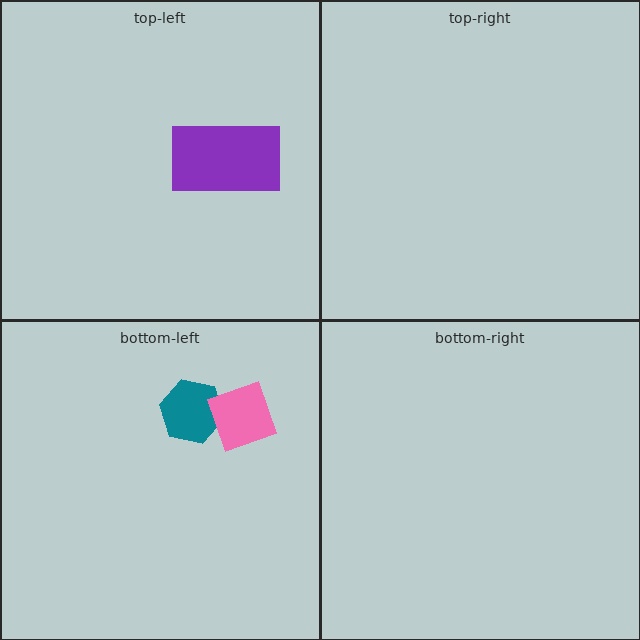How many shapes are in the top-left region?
1.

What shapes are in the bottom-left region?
The teal hexagon, the pink diamond.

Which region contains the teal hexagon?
The bottom-left region.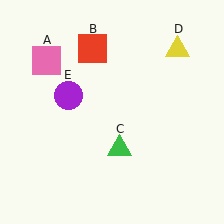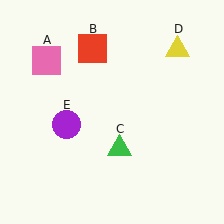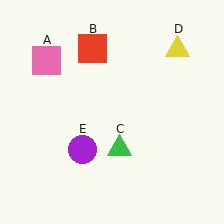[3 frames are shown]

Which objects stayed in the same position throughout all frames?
Pink square (object A) and red square (object B) and green triangle (object C) and yellow triangle (object D) remained stationary.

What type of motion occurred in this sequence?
The purple circle (object E) rotated counterclockwise around the center of the scene.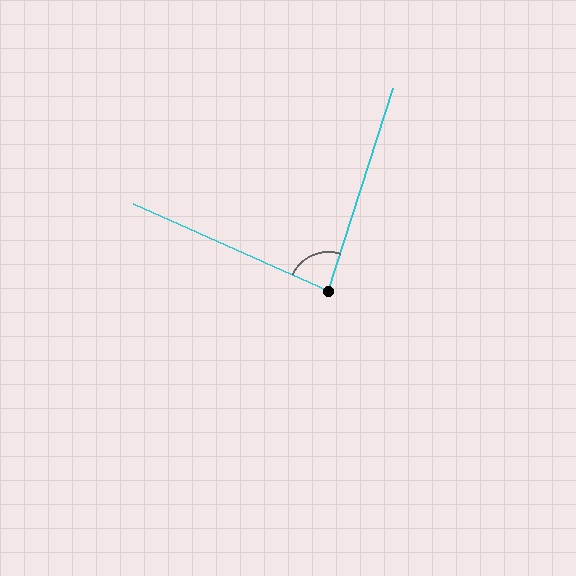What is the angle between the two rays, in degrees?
Approximately 84 degrees.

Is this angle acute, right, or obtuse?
It is acute.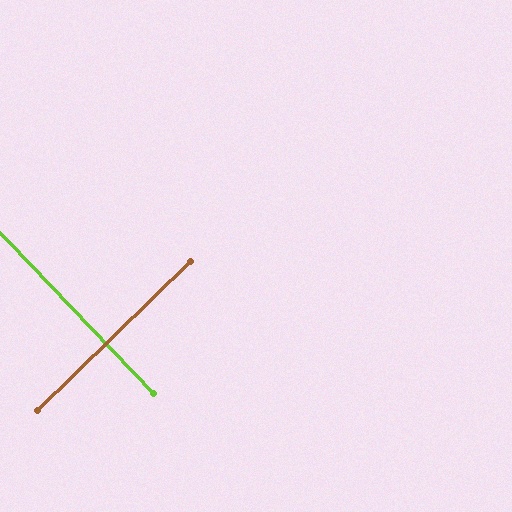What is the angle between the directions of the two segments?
Approximately 90 degrees.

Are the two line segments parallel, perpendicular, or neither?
Perpendicular — they meet at approximately 90°.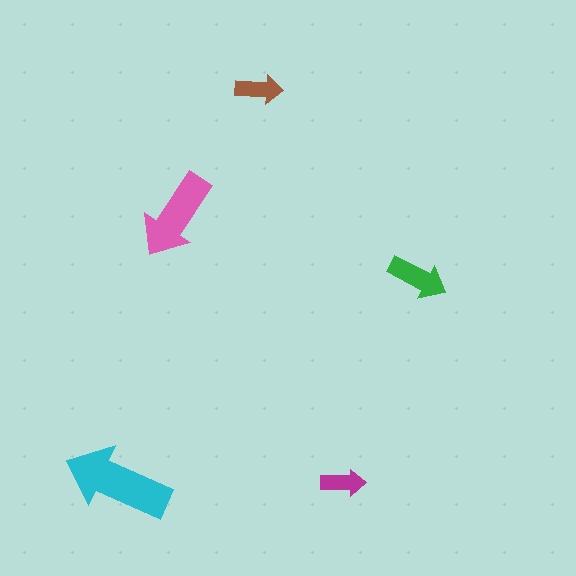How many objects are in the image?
There are 5 objects in the image.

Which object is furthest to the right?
The green arrow is rightmost.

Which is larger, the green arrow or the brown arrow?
The green one.